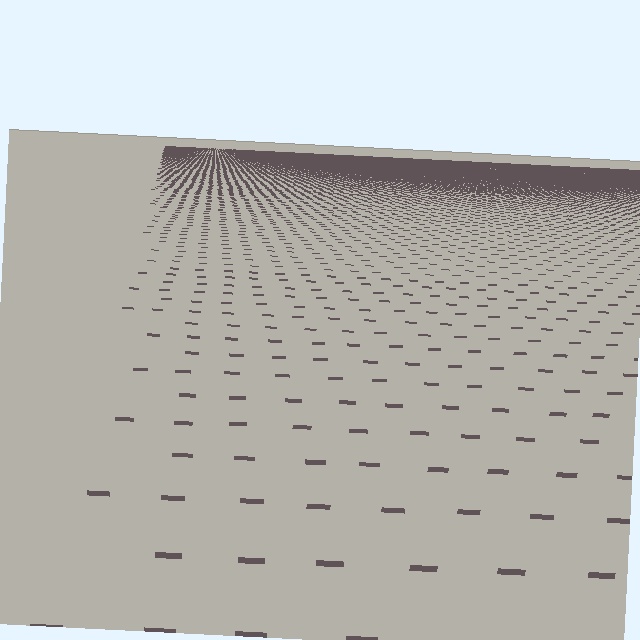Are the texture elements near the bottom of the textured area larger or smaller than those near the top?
Larger. Near the bottom, elements are closer to the viewer and appear at a bigger on-screen size.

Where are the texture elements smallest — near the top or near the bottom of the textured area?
Near the top.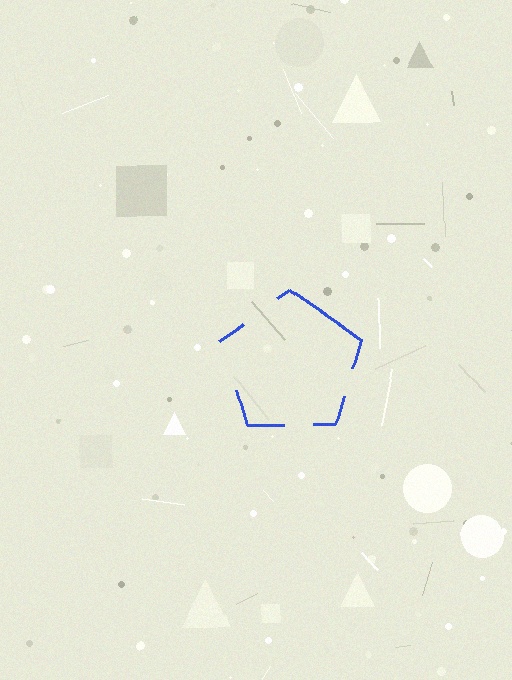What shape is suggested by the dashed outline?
The dashed outline suggests a pentagon.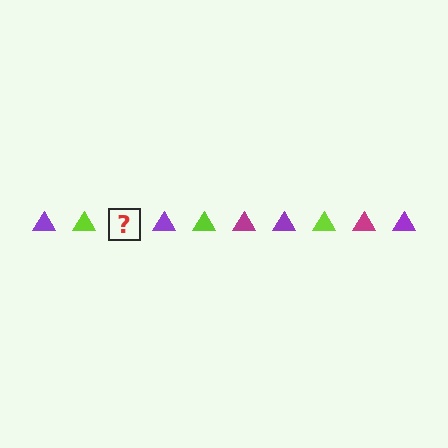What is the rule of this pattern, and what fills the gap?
The rule is that the pattern cycles through purple, lime, magenta triangles. The gap should be filled with a magenta triangle.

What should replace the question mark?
The question mark should be replaced with a magenta triangle.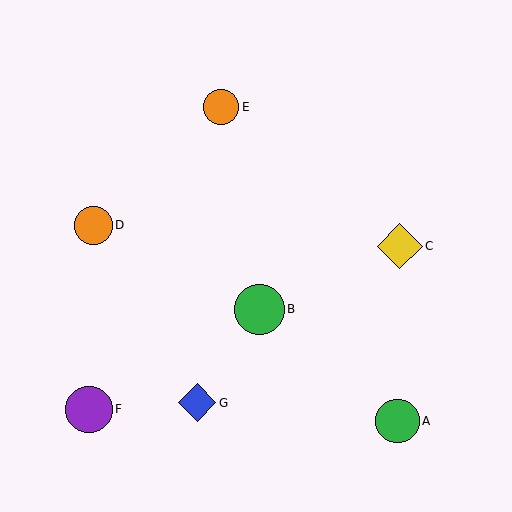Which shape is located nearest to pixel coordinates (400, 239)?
The yellow diamond (labeled C) at (400, 246) is nearest to that location.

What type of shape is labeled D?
Shape D is an orange circle.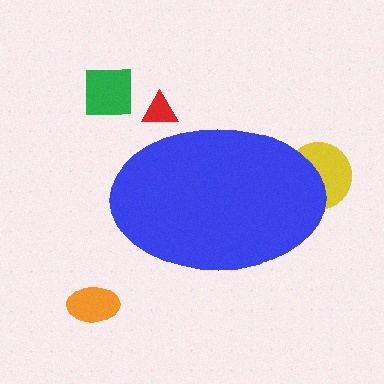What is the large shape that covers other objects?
A blue ellipse.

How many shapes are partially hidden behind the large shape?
2 shapes are partially hidden.